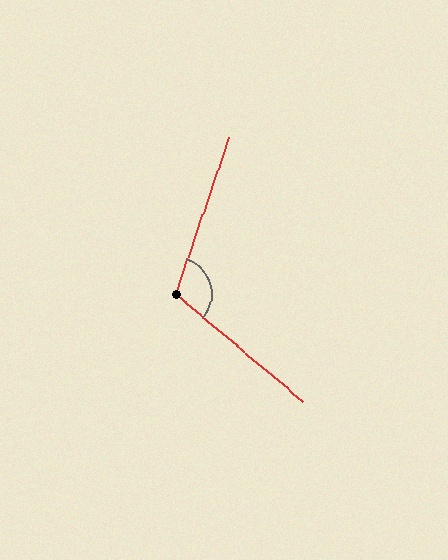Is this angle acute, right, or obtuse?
It is obtuse.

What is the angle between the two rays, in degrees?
Approximately 111 degrees.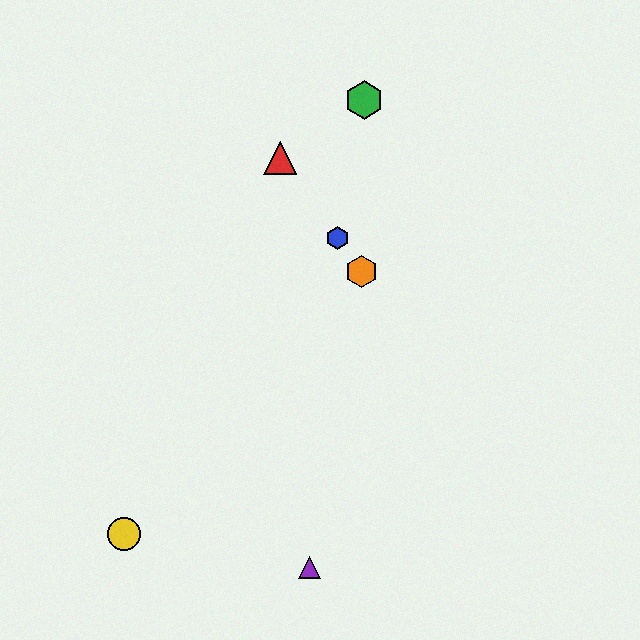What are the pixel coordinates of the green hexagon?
The green hexagon is at (364, 100).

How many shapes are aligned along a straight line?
3 shapes (the red triangle, the blue hexagon, the orange hexagon) are aligned along a straight line.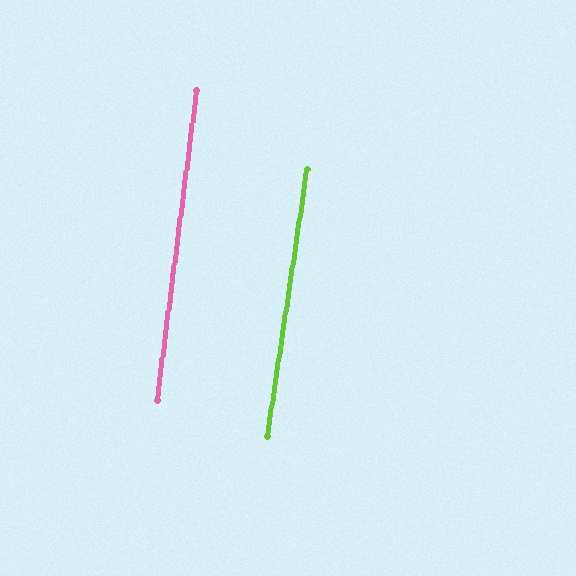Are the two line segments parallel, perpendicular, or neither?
Parallel — their directions differ by only 1.0°.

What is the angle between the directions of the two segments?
Approximately 1 degree.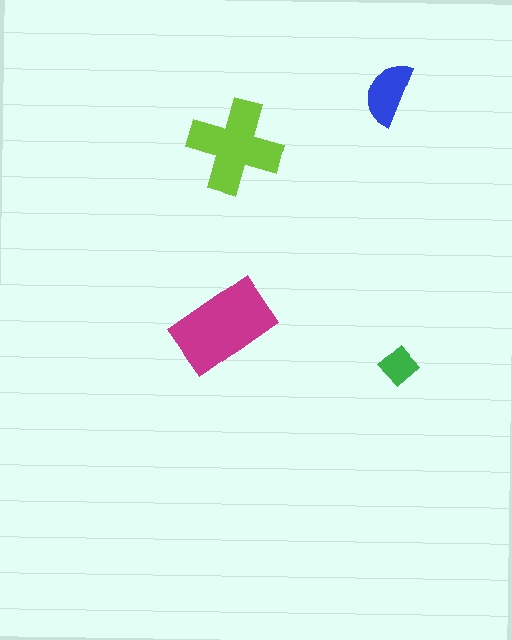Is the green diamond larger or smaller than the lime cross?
Smaller.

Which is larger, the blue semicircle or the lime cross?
The lime cross.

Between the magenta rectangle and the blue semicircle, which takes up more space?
The magenta rectangle.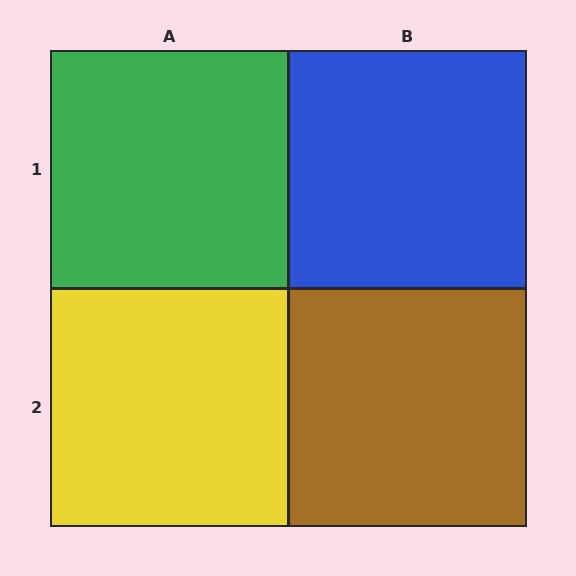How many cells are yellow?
1 cell is yellow.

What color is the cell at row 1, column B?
Blue.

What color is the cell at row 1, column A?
Green.